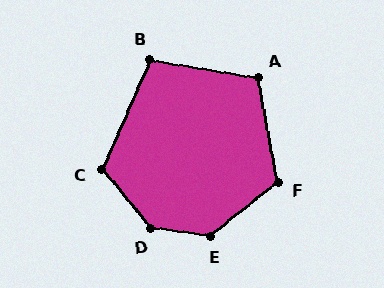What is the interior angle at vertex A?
Approximately 110 degrees (obtuse).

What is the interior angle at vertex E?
Approximately 134 degrees (obtuse).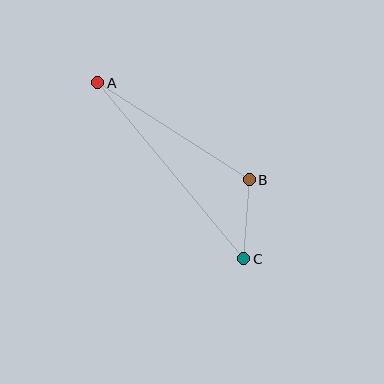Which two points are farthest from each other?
Points A and C are farthest from each other.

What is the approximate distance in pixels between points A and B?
The distance between A and B is approximately 180 pixels.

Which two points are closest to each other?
Points B and C are closest to each other.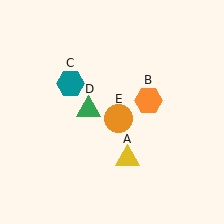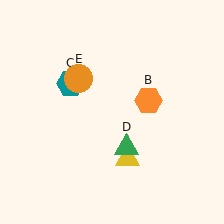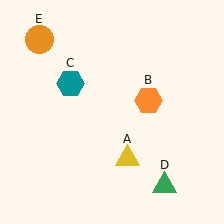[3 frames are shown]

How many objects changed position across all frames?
2 objects changed position: green triangle (object D), orange circle (object E).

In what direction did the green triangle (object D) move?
The green triangle (object D) moved down and to the right.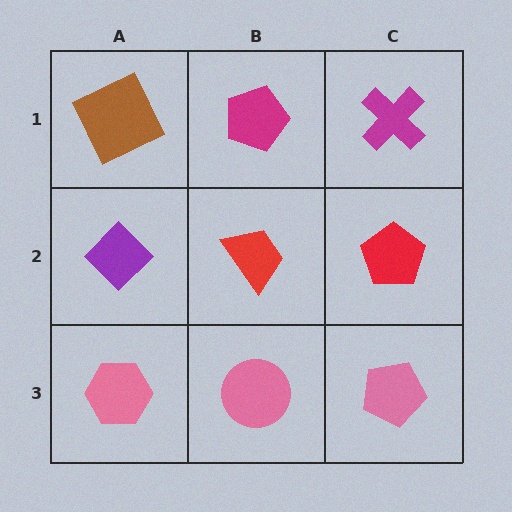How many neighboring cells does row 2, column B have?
4.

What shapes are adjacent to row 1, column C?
A red pentagon (row 2, column C), a magenta pentagon (row 1, column B).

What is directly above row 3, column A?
A purple diamond.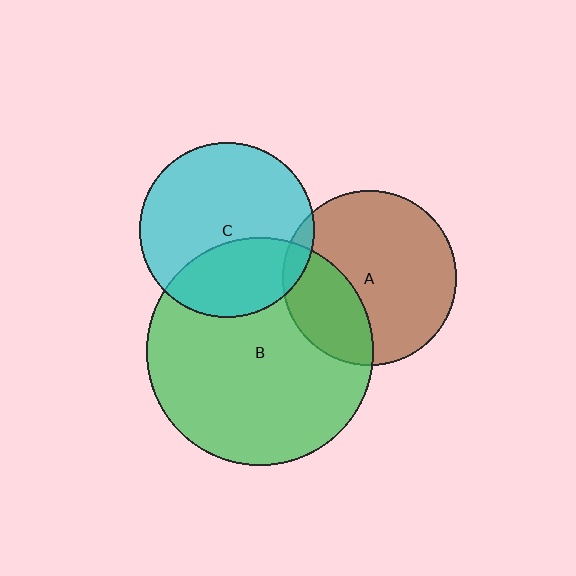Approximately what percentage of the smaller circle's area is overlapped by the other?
Approximately 5%.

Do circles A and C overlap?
Yes.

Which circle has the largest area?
Circle B (green).